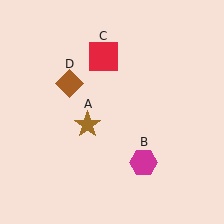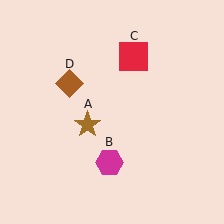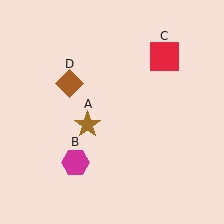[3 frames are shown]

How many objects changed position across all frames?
2 objects changed position: magenta hexagon (object B), red square (object C).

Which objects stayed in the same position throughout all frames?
Brown star (object A) and brown diamond (object D) remained stationary.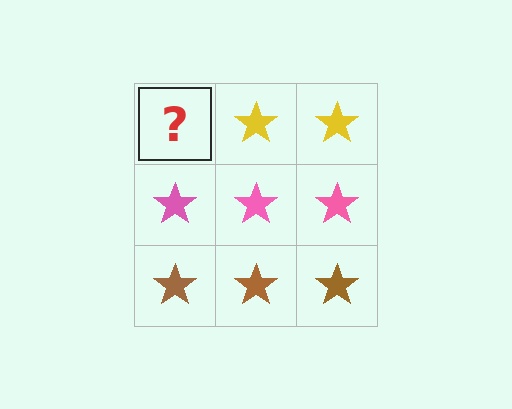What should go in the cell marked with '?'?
The missing cell should contain a yellow star.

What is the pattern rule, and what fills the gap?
The rule is that each row has a consistent color. The gap should be filled with a yellow star.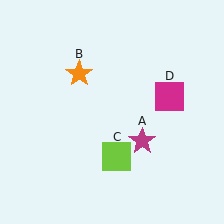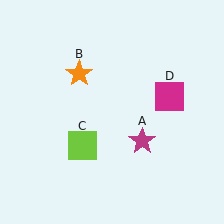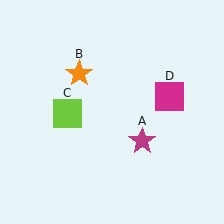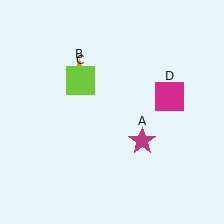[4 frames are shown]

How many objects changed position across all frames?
1 object changed position: lime square (object C).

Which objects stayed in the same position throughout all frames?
Magenta star (object A) and orange star (object B) and magenta square (object D) remained stationary.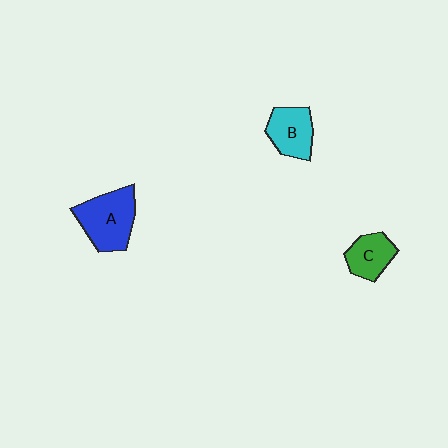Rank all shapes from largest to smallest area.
From largest to smallest: A (blue), B (cyan), C (green).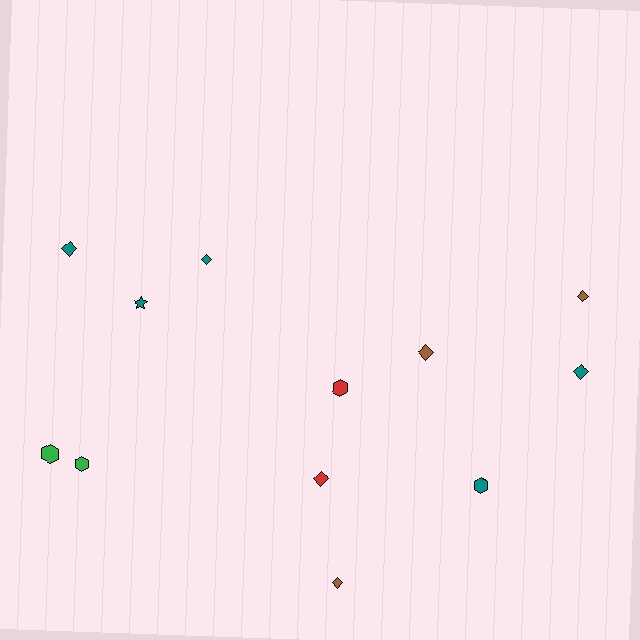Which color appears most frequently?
Teal, with 5 objects.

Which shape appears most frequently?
Diamond, with 7 objects.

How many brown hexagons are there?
There are no brown hexagons.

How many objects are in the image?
There are 12 objects.